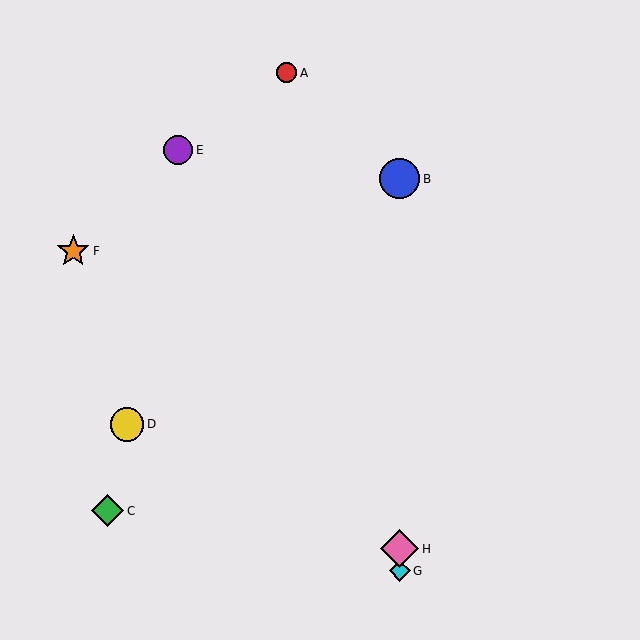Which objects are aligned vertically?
Objects B, G, H are aligned vertically.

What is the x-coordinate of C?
Object C is at x≈107.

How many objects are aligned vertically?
3 objects (B, G, H) are aligned vertically.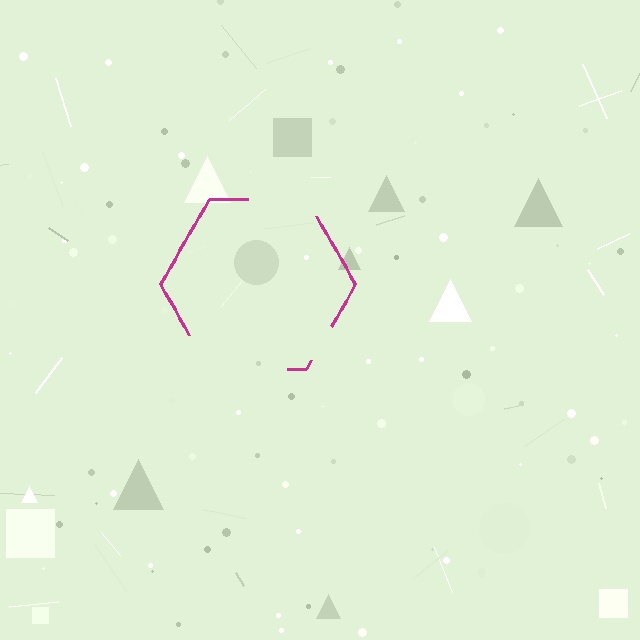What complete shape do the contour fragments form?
The contour fragments form a hexagon.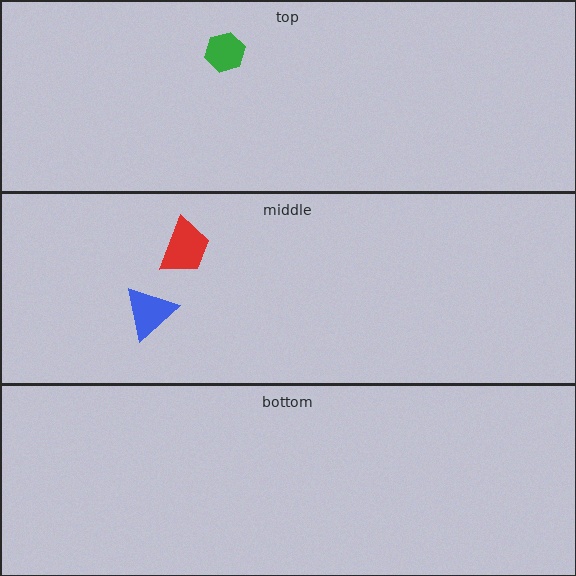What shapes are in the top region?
The green hexagon.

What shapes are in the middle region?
The blue triangle, the red trapezoid.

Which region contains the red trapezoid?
The middle region.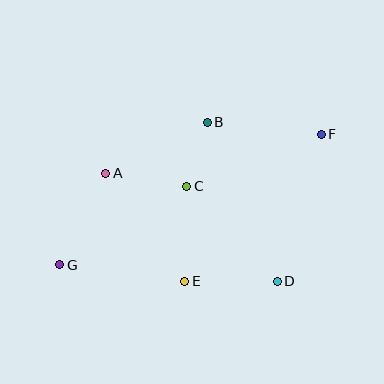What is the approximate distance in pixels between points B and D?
The distance between B and D is approximately 174 pixels.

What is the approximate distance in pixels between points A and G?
The distance between A and G is approximately 103 pixels.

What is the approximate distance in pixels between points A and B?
The distance between A and B is approximately 114 pixels.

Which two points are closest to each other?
Points B and C are closest to each other.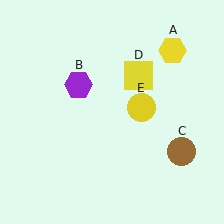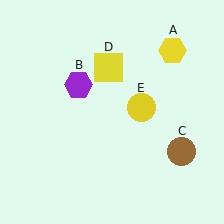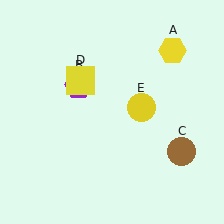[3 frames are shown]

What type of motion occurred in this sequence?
The yellow square (object D) rotated counterclockwise around the center of the scene.